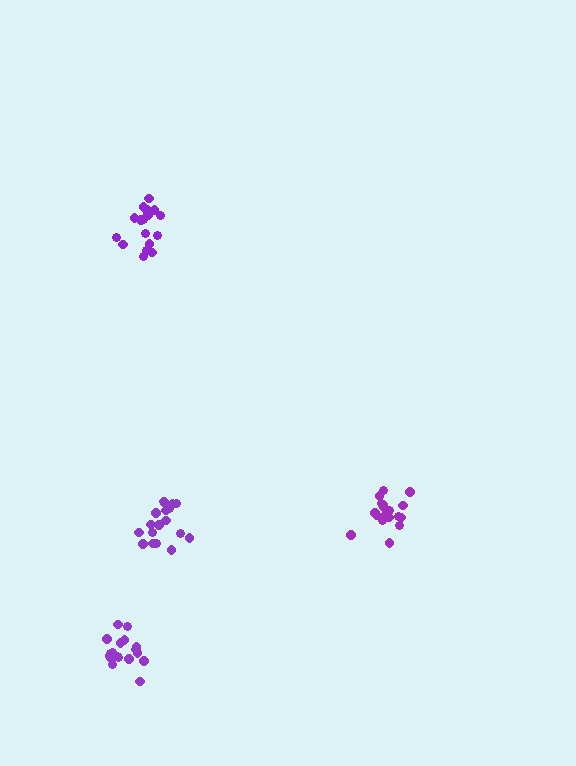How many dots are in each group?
Group 1: 20 dots, Group 2: 18 dots, Group 3: 18 dots, Group 4: 17 dots (73 total).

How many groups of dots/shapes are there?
There are 4 groups.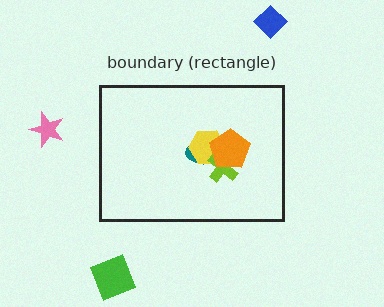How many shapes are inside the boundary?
4 inside, 3 outside.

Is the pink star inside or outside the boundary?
Outside.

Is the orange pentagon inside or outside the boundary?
Inside.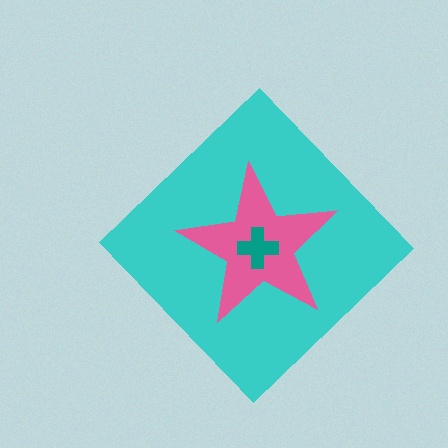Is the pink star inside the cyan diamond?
Yes.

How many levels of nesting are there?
3.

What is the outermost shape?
The cyan diamond.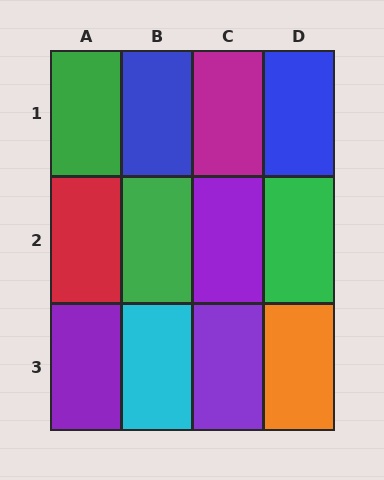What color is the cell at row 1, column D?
Blue.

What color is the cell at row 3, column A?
Purple.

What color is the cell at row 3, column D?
Orange.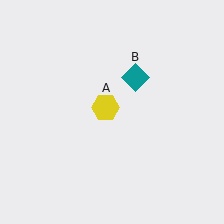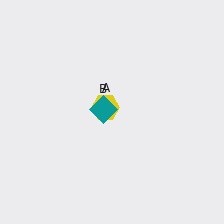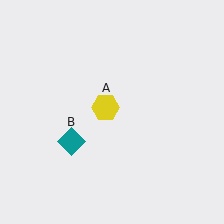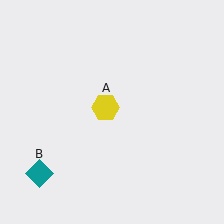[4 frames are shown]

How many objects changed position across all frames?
1 object changed position: teal diamond (object B).